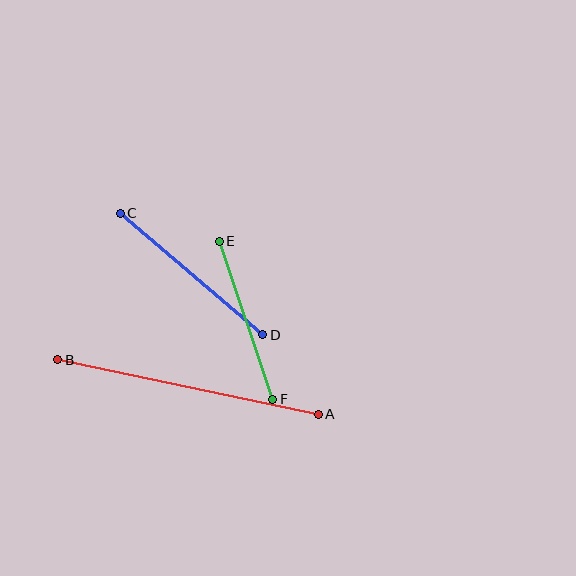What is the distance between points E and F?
The distance is approximately 167 pixels.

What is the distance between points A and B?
The distance is approximately 266 pixels.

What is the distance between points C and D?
The distance is approximately 187 pixels.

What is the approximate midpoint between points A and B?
The midpoint is at approximately (188, 387) pixels.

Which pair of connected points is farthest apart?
Points A and B are farthest apart.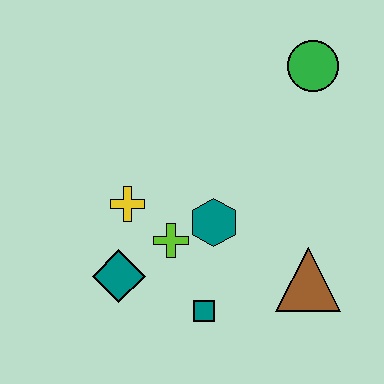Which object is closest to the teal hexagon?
The lime cross is closest to the teal hexagon.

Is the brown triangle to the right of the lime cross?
Yes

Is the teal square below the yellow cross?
Yes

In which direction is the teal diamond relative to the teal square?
The teal diamond is to the left of the teal square.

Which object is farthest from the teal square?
The green circle is farthest from the teal square.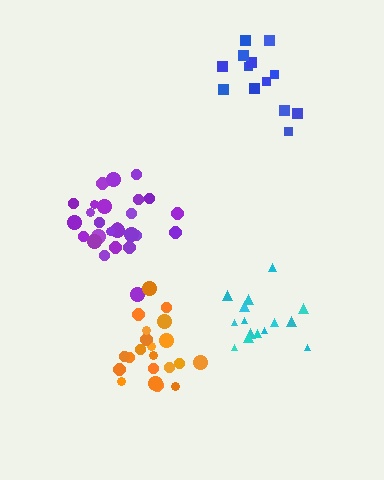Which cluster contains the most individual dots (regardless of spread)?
Purple (26).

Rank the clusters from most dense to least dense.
orange, purple, cyan, blue.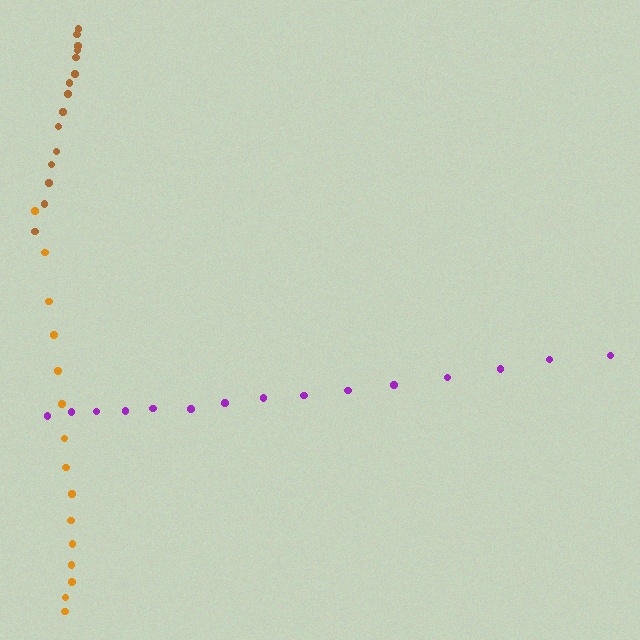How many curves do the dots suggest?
There are 3 distinct paths.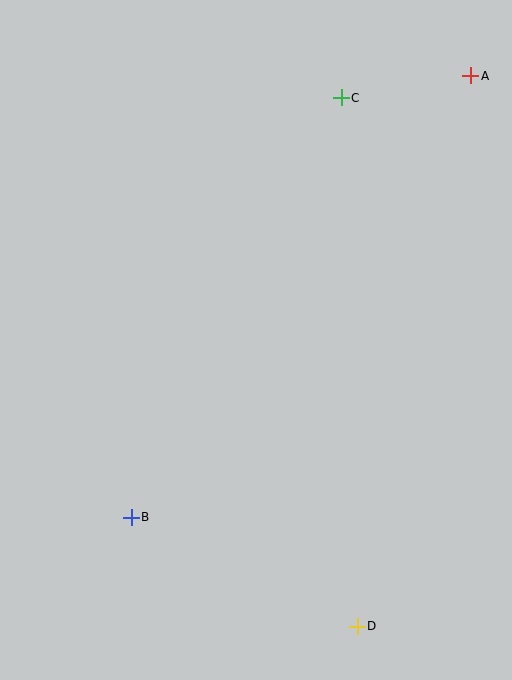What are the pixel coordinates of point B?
Point B is at (131, 517).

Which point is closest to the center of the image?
Point B at (131, 517) is closest to the center.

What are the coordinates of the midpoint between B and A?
The midpoint between B and A is at (301, 296).